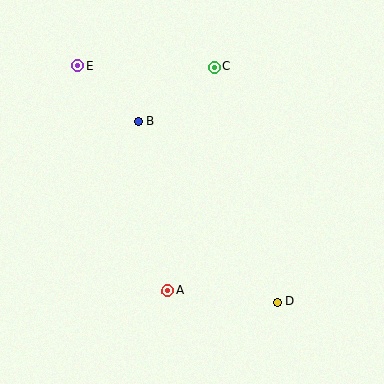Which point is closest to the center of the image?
Point B at (138, 121) is closest to the center.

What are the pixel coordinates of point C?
Point C is at (214, 67).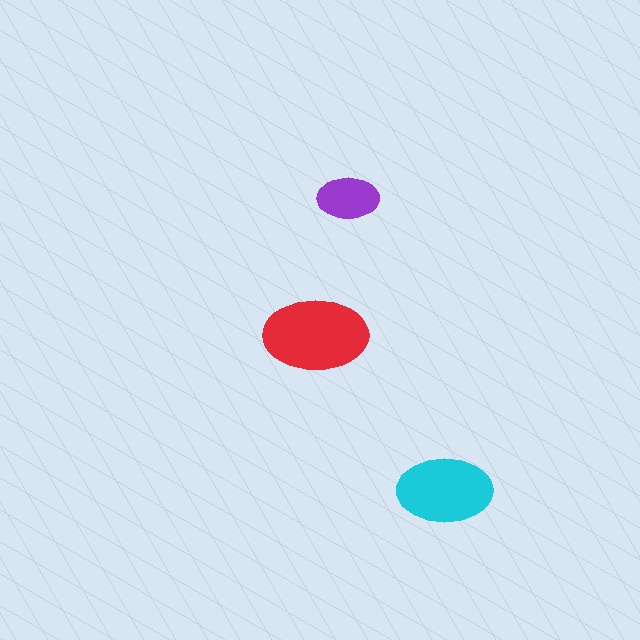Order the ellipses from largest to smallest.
the red one, the cyan one, the purple one.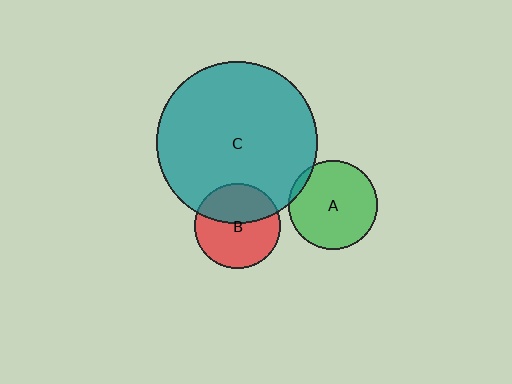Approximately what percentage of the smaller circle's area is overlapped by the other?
Approximately 5%.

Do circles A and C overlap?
Yes.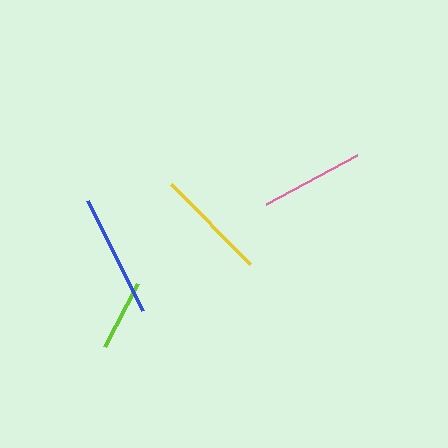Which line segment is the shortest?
The lime line is the shortest at approximately 71 pixels.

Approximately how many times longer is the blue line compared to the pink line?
The blue line is approximately 1.2 times the length of the pink line.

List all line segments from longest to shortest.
From longest to shortest: blue, yellow, pink, lime.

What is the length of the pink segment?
The pink segment is approximately 103 pixels long.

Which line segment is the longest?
The blue line is the longest at approximately 123 pixels.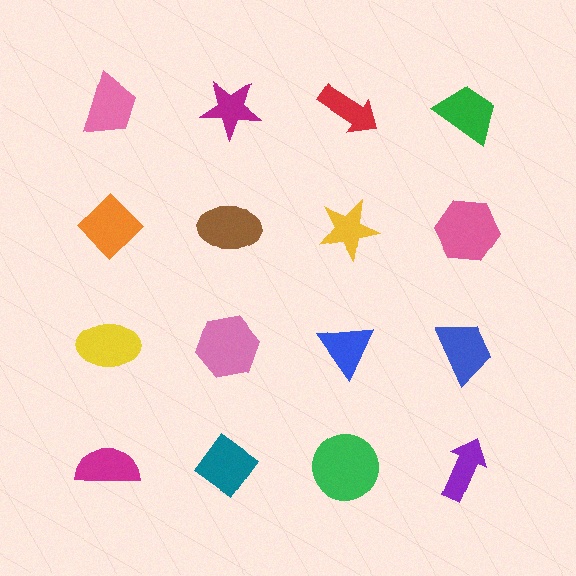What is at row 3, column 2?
A pink hexagon.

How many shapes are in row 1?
4 shapes.